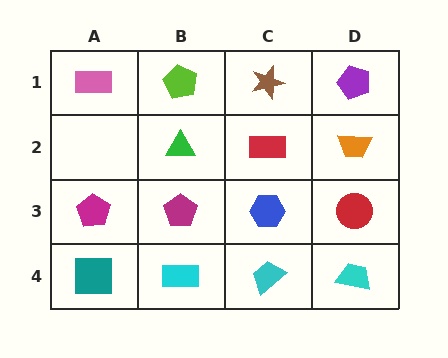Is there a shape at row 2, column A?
No, that cell is empty.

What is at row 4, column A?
A teal square.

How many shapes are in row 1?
4 shapes.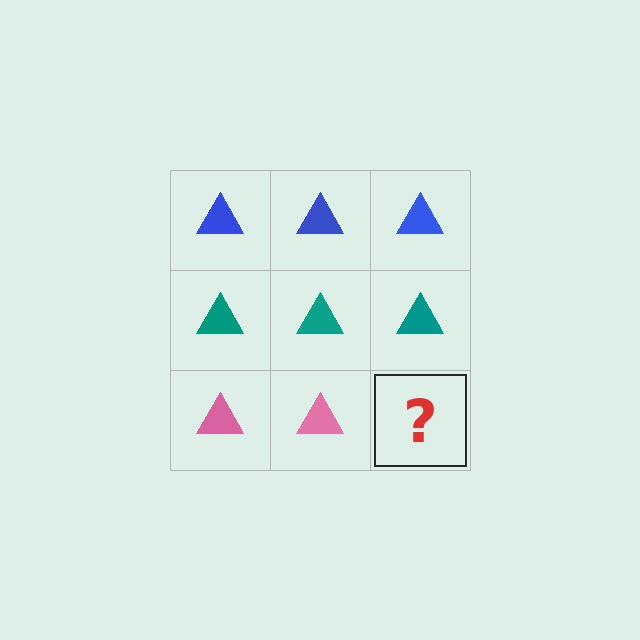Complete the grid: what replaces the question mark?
The question mark should be replaced with a pink triangle.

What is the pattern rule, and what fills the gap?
The rule is that each row has a consistent color. The gap should be filled with a pink triangle.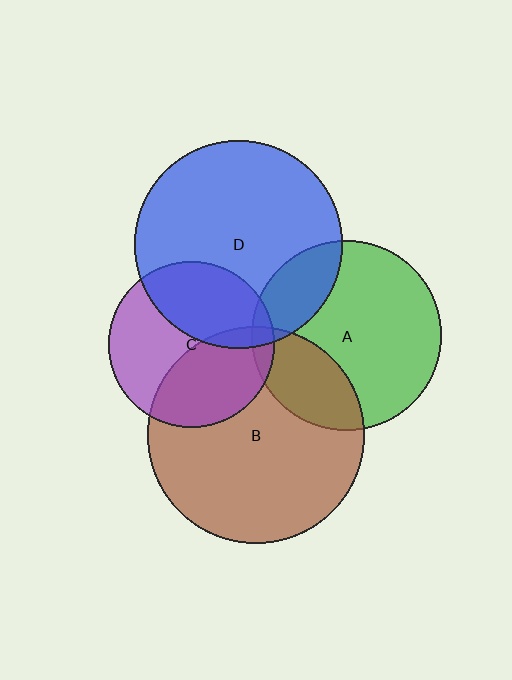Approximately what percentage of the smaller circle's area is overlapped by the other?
Approximately 40%.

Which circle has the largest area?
Circle B (brown).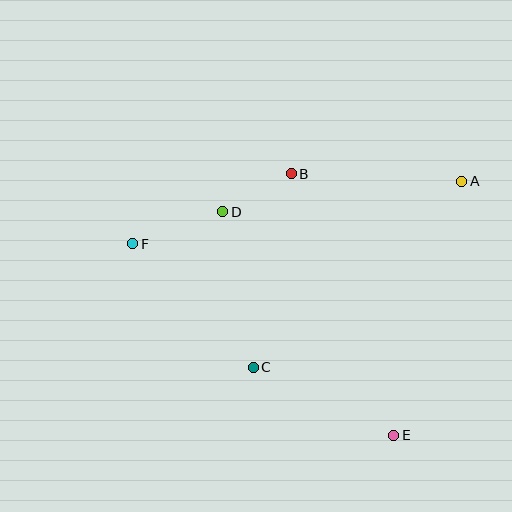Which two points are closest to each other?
Points B and D are closest to each other.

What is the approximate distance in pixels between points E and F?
The distance between E and F is approximately 324 pixels.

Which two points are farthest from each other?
Points A and F are farthest from each other.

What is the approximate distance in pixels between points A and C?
The distance between A and C is approximately 279 pixels.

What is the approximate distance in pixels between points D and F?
The distance between D and F is approximately 95 pixels.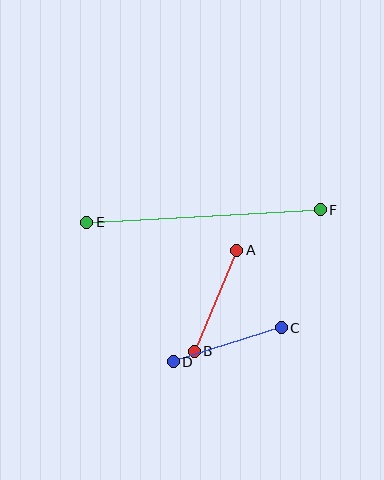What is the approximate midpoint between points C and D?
The midpoint is at approximately (227, 345) pixels.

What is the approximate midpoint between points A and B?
The midpoint is at approximately (215, 301) pixels.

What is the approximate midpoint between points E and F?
The midpoint is at approximately (203, 216) pixels.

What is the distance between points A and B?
The distance is approximately 110 pixels.